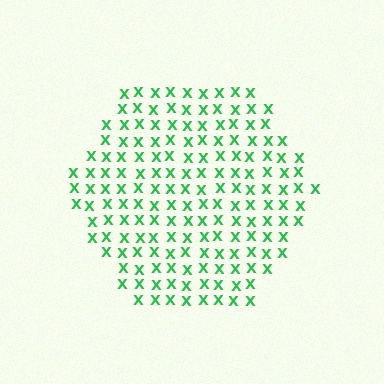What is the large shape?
The large shape is a hexagon.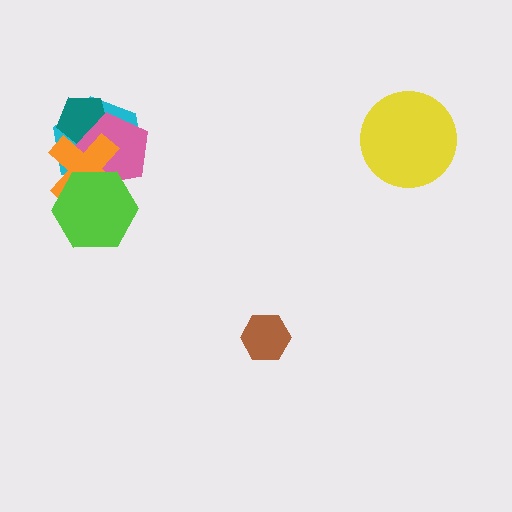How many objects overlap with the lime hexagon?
3 objects overlap with the lime hexagon.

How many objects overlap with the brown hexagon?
0 objects overlap with the brown hexagon.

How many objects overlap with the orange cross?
4 objects overlap with the orange cross.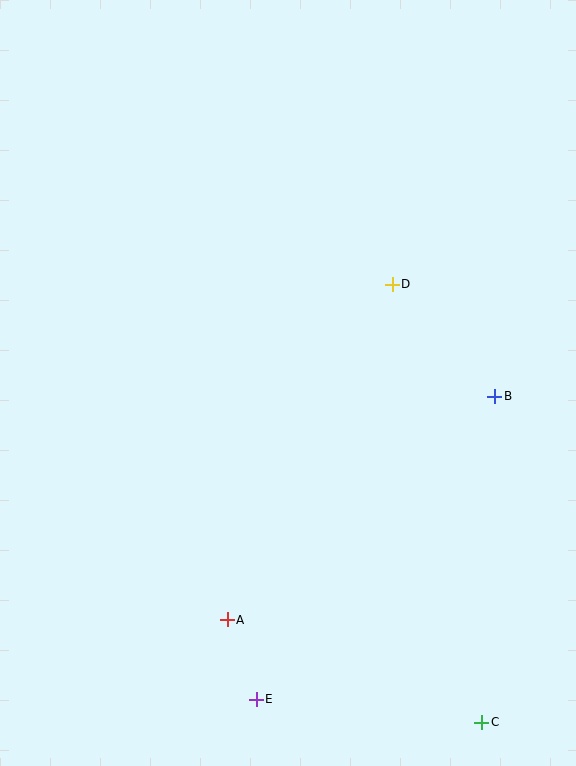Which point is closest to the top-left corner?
Point D is closest to the top-left corner.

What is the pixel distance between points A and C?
The distance between A and C is 275 pixels.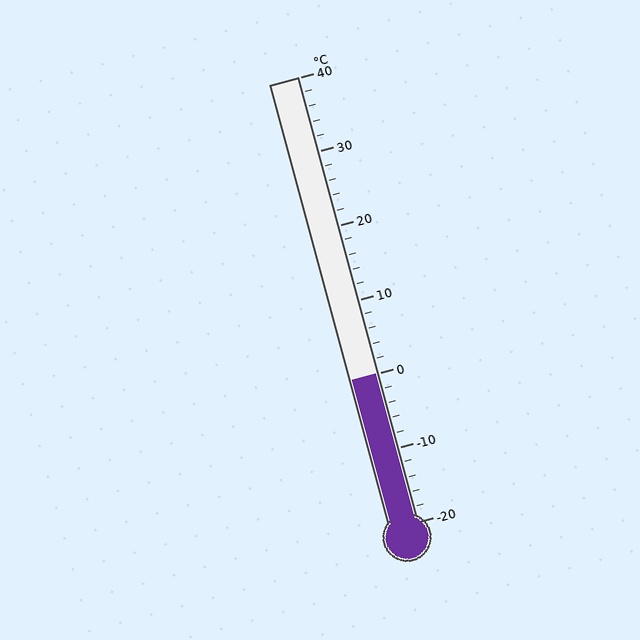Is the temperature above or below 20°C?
The temperature is below 20°C.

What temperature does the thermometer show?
The thermometer shows approximately 0°C.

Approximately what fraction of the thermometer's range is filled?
The thermometer is filled to approximately 35% of its range.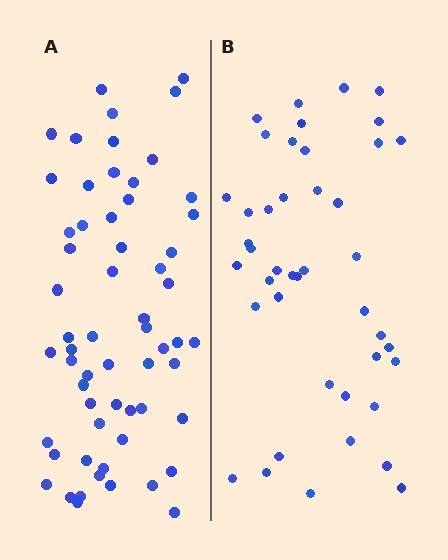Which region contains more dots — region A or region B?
Region A (the left region) has more dots.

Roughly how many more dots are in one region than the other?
Region A has approximately 15 more dots than region B.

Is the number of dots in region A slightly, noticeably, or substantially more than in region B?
Region A has noticeably more, but not dramatically so. The ratio is roughly 1.4 to 1.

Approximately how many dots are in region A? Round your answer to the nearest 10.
About 60 dots.